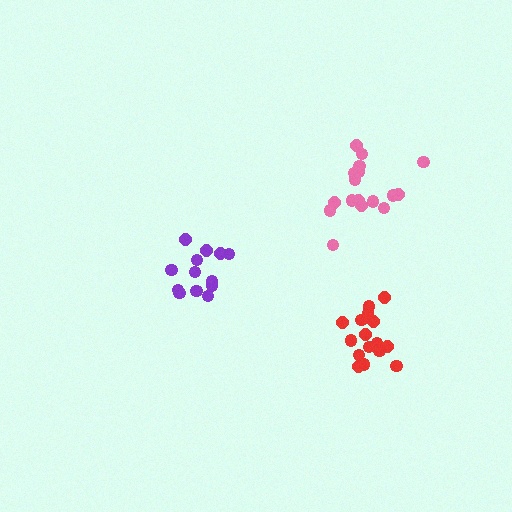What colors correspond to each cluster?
The clusters are colored: pink, purple, red.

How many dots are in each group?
Group 1: 17 dots, Group 2: 13 dots, Group 3: 16 dots (46 total).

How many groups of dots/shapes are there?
There are 3 groups.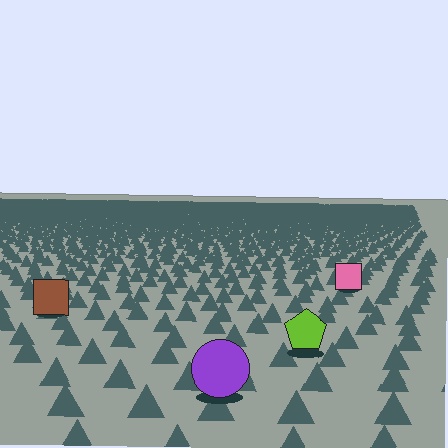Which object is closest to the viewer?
The purple circle is closest. The texture marks near it are larger and more spread out.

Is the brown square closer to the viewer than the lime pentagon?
No. The lime pentagon is closer — you can tell from the texture gradient: the ground texture is coarser near it.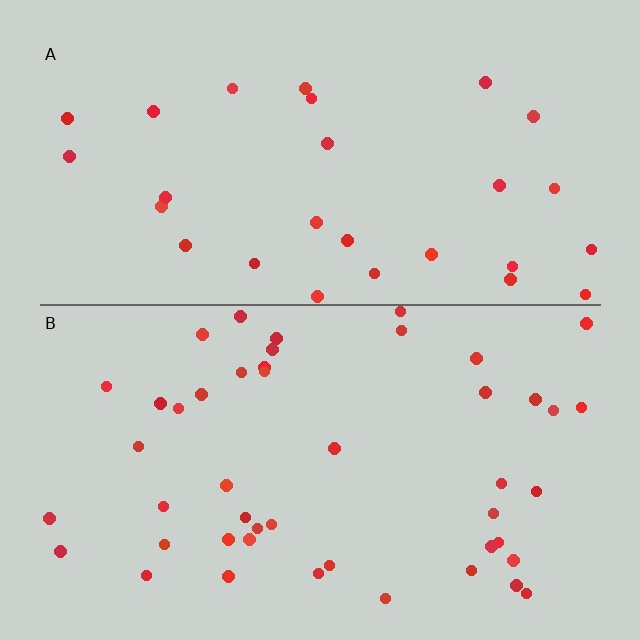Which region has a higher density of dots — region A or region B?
B (the bottom).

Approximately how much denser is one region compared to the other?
Approximately 1.7× — region B over region A.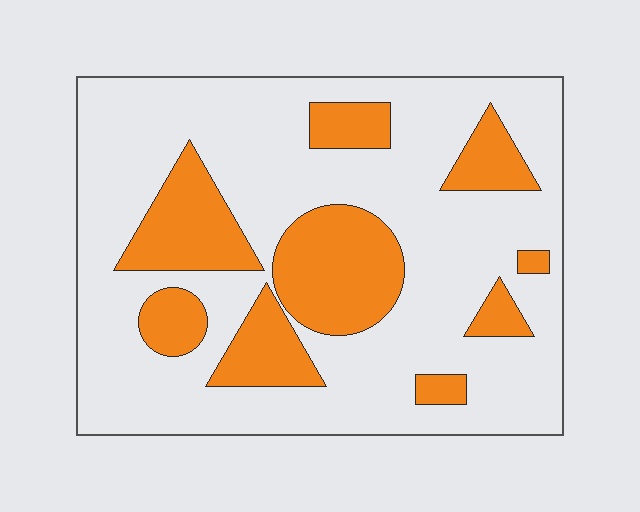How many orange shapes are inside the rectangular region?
9.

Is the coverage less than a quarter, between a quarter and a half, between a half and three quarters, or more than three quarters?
Between a quarter and a half.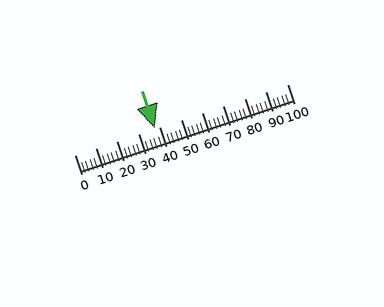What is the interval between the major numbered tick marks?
The major tick marks are spaced 10 units apart.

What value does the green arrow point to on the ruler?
The green arrow points to approximately 38.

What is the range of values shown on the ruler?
The ruler shows values from 0 to 100.